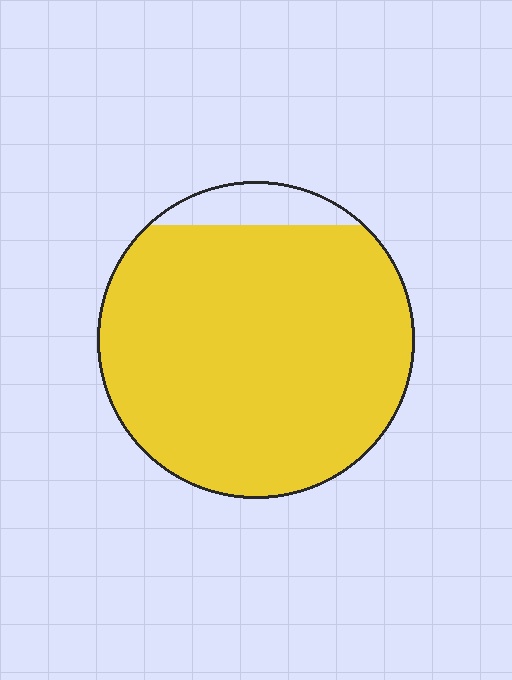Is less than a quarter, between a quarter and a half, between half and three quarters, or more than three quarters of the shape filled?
More than three quarters.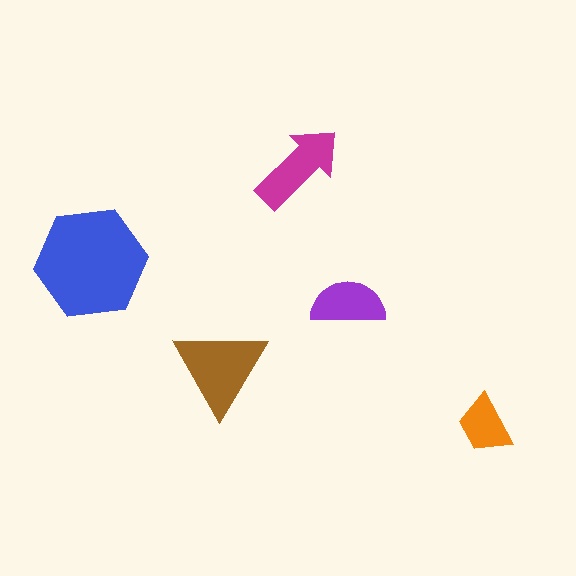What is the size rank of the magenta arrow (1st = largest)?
3rd.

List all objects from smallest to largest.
The orange trapezoid, the purple semicircle, the magenta arrow, the brown triangle, the blue hexagon.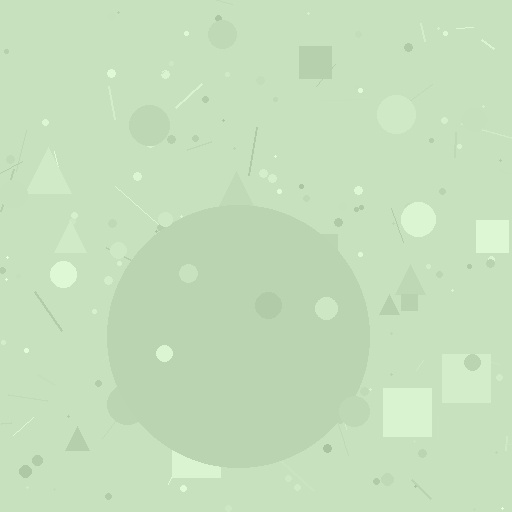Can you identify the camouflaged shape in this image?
The camouflaged shape is a circle.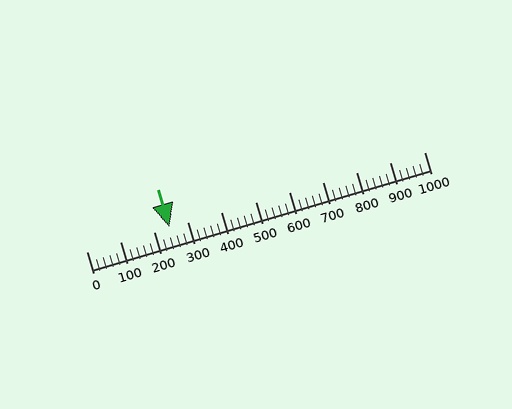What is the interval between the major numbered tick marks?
The major tick marks are spaced 100 units apart.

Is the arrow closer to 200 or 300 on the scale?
The arrow is closer to 200.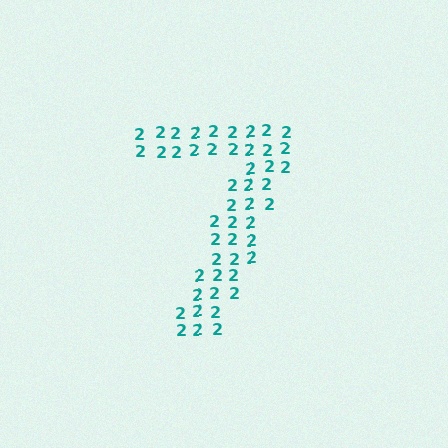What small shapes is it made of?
It is made of small digit 2's.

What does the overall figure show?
The overall figure shows the digit 7.